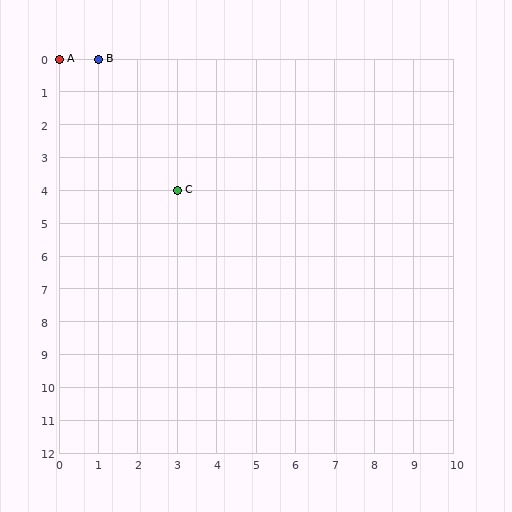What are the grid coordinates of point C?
Point C is at grid coordinates (3, 4).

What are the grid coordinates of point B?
Point B is at grid coordinates (1, 0).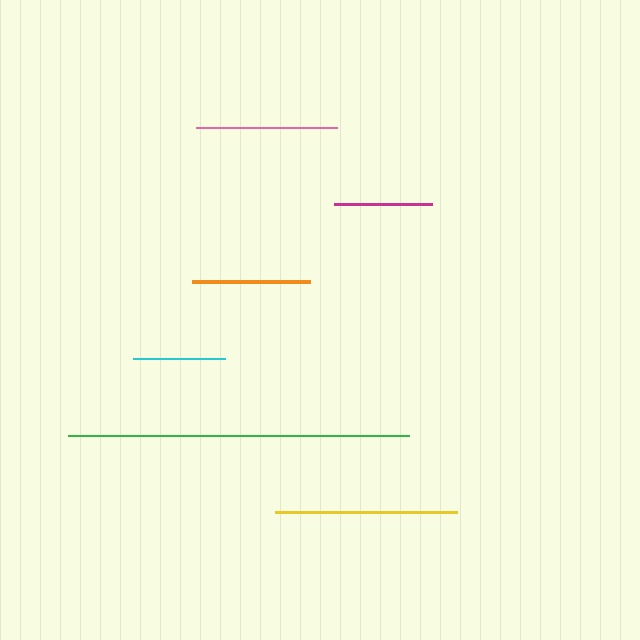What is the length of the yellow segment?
The yellow segment is approximately 182 pixels long.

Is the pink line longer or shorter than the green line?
The green line is longer than the pink line.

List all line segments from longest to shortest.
From longest to shortest: green, yellow, pink, orange, magenta, cyan.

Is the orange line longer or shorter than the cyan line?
The orange line is longer than the cyan line.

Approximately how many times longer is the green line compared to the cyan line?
The green line is approximately 3.7 times the length of the cyan line.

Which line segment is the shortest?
The cyan line is the shortest at approximately 92 pixels.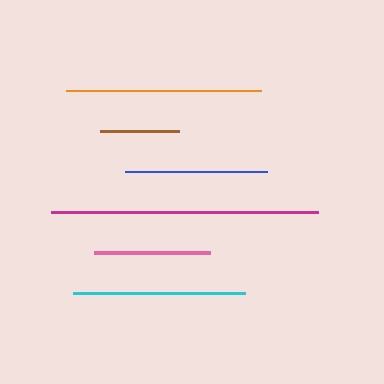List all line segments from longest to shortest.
From longest to shortest: magenta, orange, cyan, blue, pink, brown.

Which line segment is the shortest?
The brown line is the shortest at approximately 78 pixels.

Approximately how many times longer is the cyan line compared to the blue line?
The cyan line is approximately 1.2 times the length of the blue line.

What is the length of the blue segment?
The blue segment is approximately 142 pixels long.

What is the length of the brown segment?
The brown segment is approximately 78 pixels long.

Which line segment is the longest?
The magenta line is the longest at approximately 267 pixels.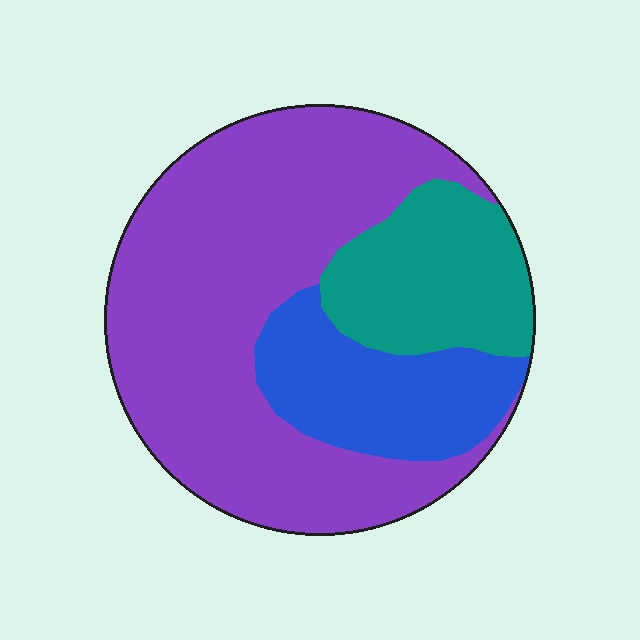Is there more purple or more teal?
Purple.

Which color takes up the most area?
Purple, at roughly 60%.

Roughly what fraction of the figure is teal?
Teal takes up about one fifth (1/5) of the figure.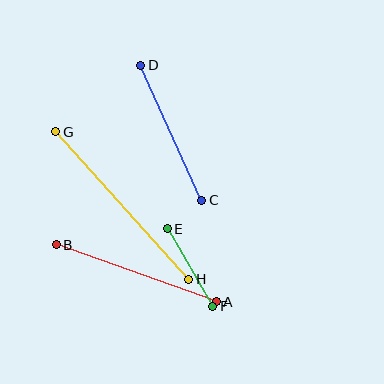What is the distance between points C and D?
The distance is approximately 148 pixels.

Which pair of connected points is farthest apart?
Points G and H are farthest apart.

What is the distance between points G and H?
The distance is approximately 199 pixels.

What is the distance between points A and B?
The distance is approximately 170 pixels.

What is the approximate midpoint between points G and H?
The midpoint is at approximately (122, 205) pixels.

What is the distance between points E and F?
The distance is approximately 90 pixels.